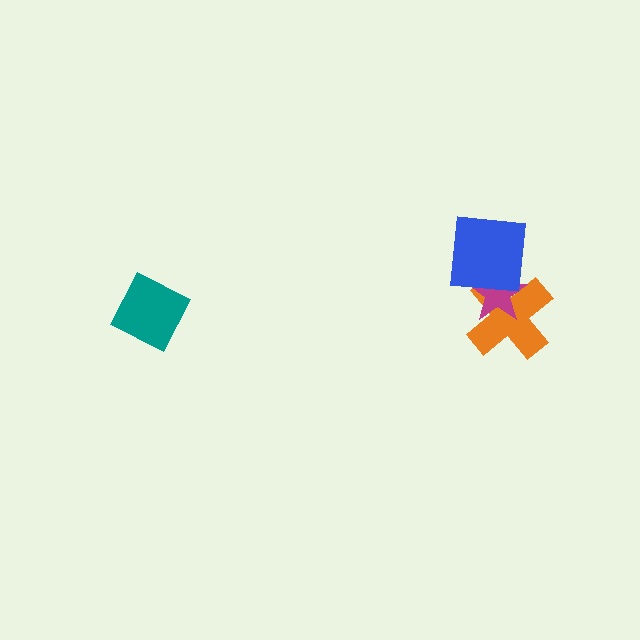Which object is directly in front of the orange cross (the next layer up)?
The magenta star is directly in front of the orange cross.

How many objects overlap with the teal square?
0 objects overlap with the teal square.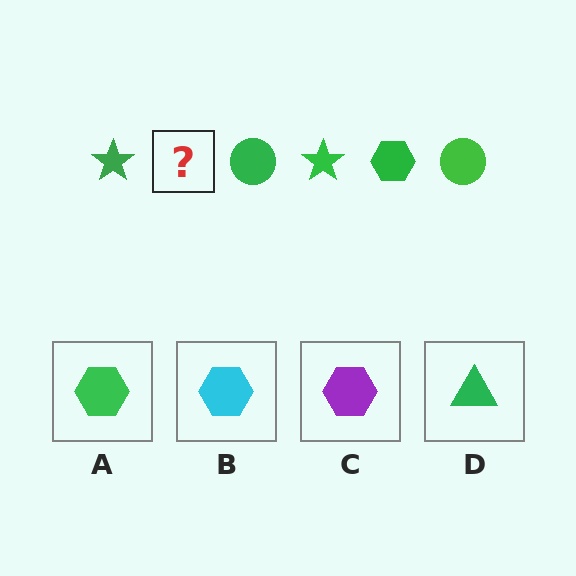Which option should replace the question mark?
Option A.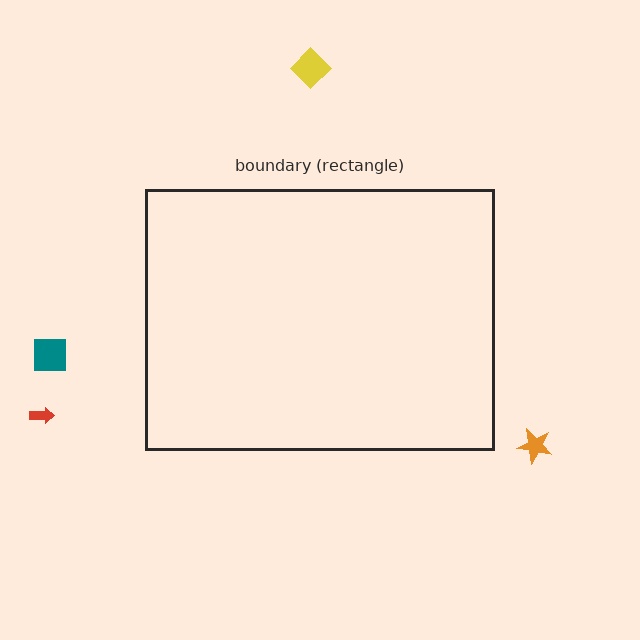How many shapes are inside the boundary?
0 inside, 4 outside.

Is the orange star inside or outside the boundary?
Outside.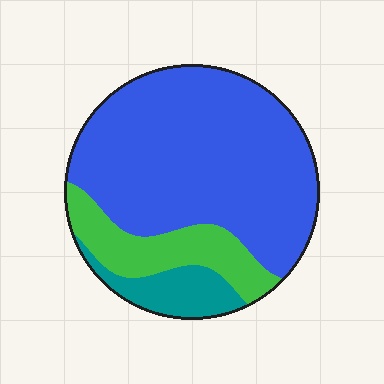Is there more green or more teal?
Green.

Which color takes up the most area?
Blue, at roughly 70%.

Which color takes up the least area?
Teal, at roughly 10%.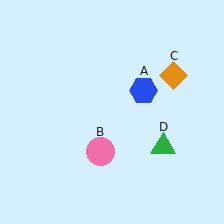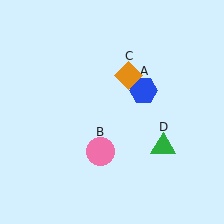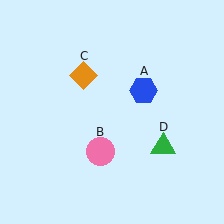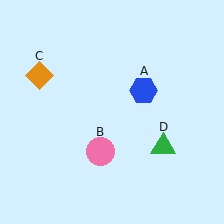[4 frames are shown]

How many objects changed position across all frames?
1 object changed position: orange diamond (object C).